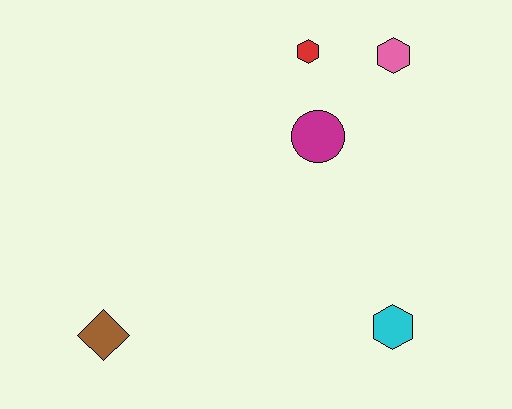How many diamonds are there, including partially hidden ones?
There is 1 diamond.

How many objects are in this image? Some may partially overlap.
There are 5 objects.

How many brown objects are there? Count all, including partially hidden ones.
There is 1 brown object.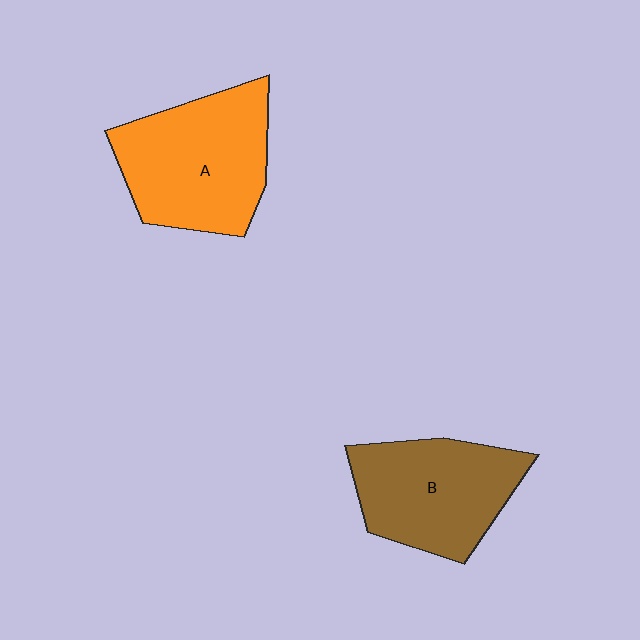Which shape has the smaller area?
Shape B (brown).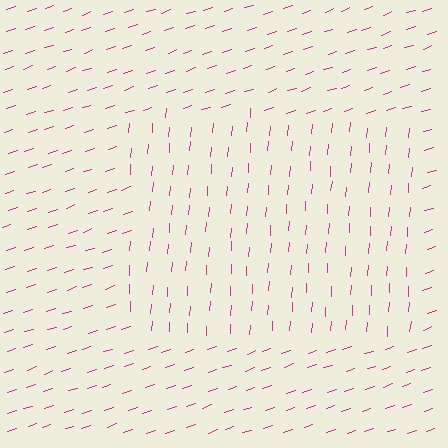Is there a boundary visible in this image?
Yes, there is a texture boundary formed by a change in line orientation.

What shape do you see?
I see a rectangle.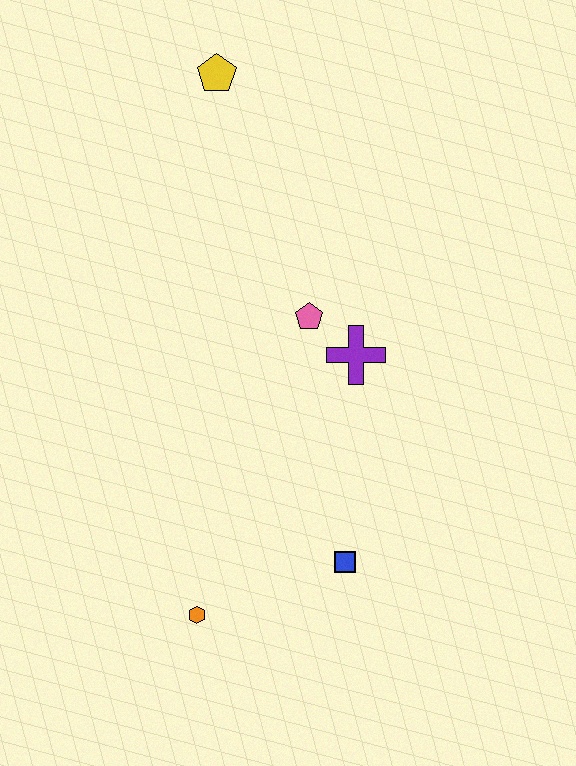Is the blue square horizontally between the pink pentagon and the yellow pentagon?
No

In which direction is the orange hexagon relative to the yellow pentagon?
The orange hexagon is below the yellow pentagon.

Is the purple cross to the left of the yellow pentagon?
No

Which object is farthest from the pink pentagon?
The orange hexagon is farthest from the pink pentagon.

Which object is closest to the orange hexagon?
The blue square is closest to the orange hexagon.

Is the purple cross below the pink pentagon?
Yes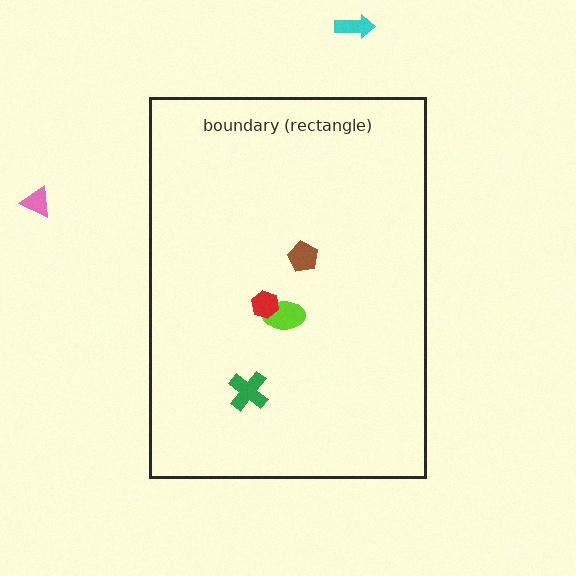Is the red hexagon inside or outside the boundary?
Inside.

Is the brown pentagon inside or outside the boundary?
Inside.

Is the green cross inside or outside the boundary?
Inside.